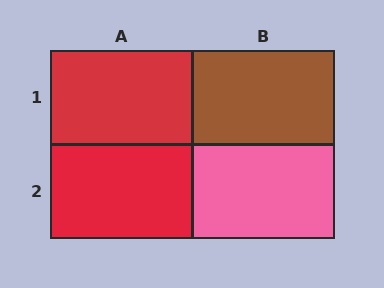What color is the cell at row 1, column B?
Brown.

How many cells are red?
2 cells are red.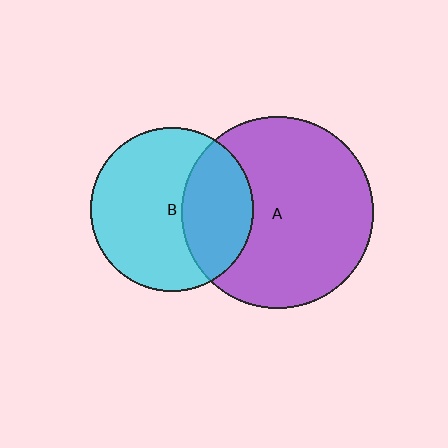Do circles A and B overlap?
Yes.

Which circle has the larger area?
Circle A (purple).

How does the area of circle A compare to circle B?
Approximately 1.4 times.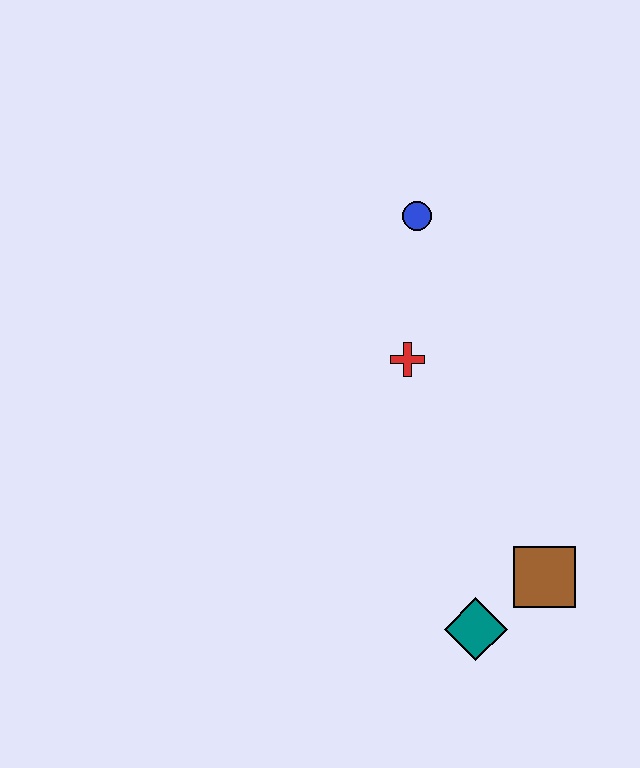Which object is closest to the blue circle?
The red cross is closest to the blue circle.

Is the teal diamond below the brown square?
Yes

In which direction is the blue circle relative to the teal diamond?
The blue circle is above the teal diamond.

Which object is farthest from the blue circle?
The teal diamond is farthest from the blue circle.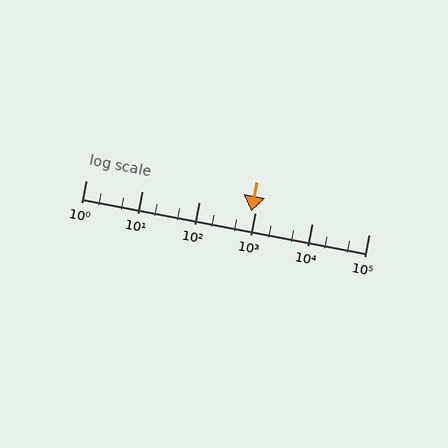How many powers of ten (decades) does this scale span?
The scale spans 5 decades, from 1 to 100000.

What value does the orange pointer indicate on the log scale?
The pointer indicates approximately 830.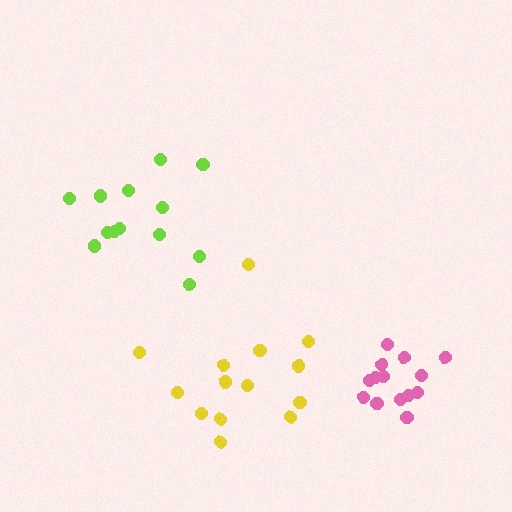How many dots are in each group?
Group 1: 14 dots, Group 2: 13 dots, Group 3: 14 dots (41 total).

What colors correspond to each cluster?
The clusters are colored: yellow, lime, pink.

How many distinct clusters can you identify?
There are 3 distinct clusters.